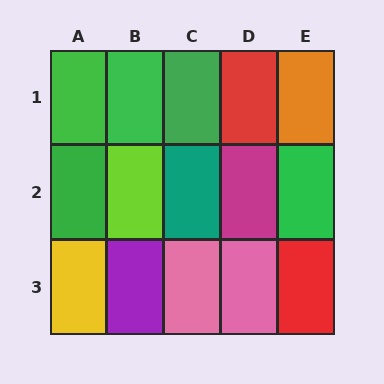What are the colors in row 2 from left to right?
Green, lime, teal, magenta, green.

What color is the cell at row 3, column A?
Yellow.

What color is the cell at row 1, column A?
Green.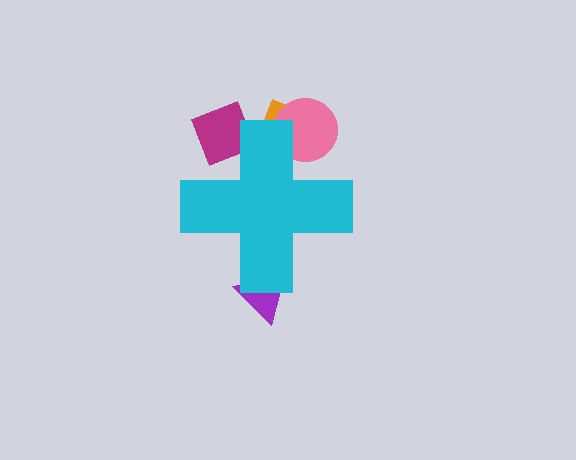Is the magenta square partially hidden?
Yes, the magenta square is partially hidden behind the cyan cross.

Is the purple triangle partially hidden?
Yes, the purple triangle is partially hidden behind the cyan cross.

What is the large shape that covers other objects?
A cyan cross.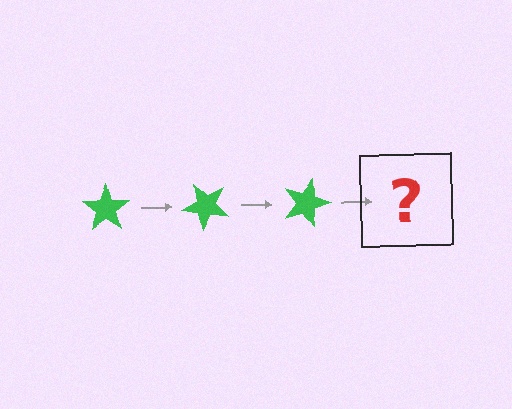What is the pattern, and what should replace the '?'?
The pattern is that the star rotates 45 degrees each step. The '?' should be a green star rotated 135 degrees.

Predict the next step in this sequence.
The next step is a green star rotated 135 degrees.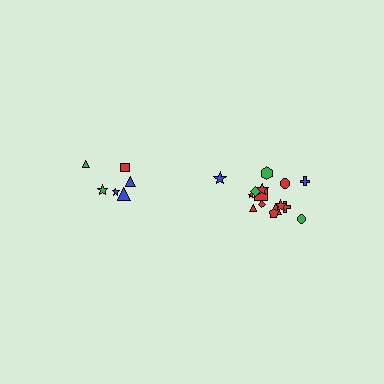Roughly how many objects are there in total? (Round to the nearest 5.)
Roughly 20 objects in total.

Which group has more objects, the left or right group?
The right group.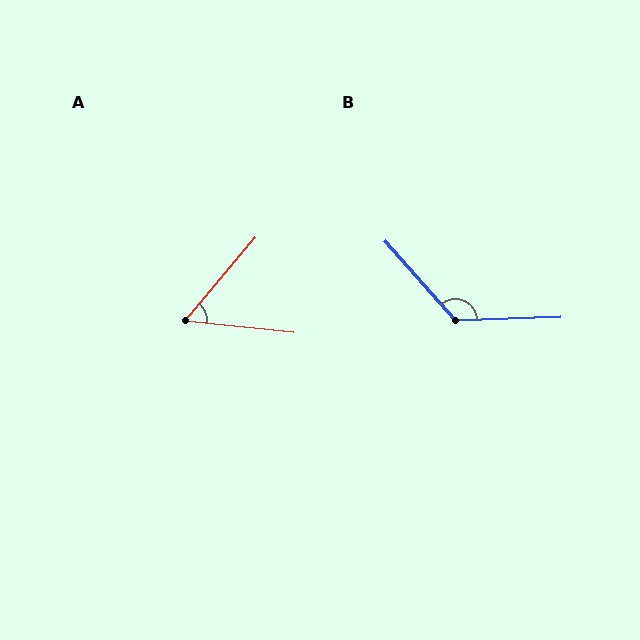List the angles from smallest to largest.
A (56°), B (130°).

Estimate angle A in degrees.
Approximately 56 degrees.